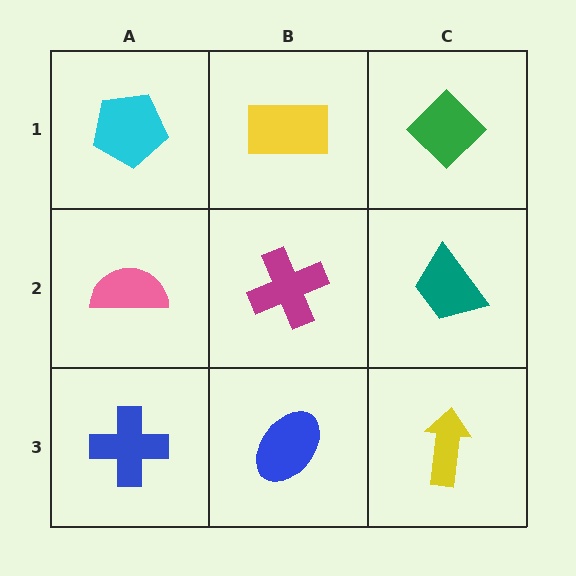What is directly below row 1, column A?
A pink semicircle.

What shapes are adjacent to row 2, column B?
A yellow rectangle (row 1, column B), a blue ellipse (row 3, column B), a pink semicircle (row 2, column A), a teal trapezoid (row 2, column C).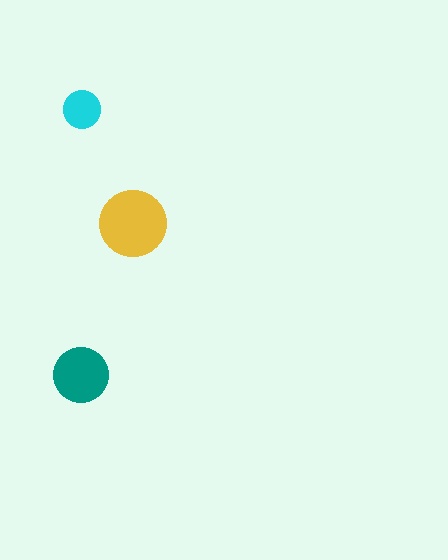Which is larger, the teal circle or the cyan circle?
The teal one.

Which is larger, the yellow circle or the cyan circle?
The yellow one.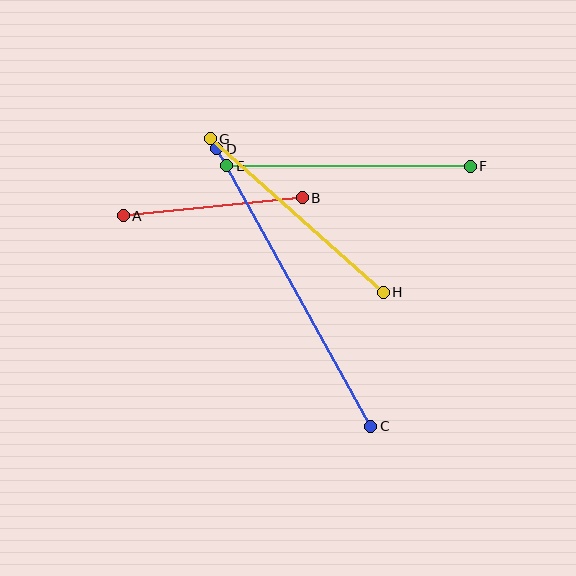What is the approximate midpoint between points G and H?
The midpoint is at approximately (297, 215) pixels.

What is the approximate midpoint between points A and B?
The midpoint is at approximately (213, 207) pixels.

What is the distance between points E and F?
The distance is approximately 243 pixels.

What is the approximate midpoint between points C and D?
The midpoint is at approximately (294, 288) pixels.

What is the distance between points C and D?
The distance is approximately 317 pixels.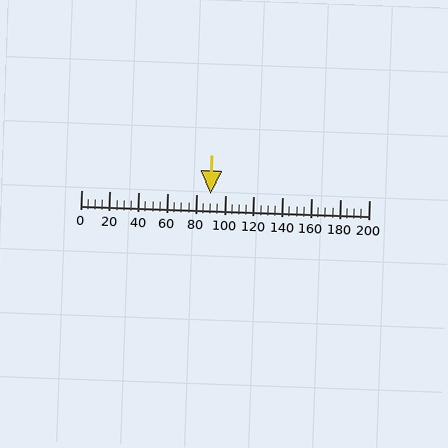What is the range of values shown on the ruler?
The ruler shows values from 0 to 200.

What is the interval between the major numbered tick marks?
The major tick marks are spaced 20 units apart.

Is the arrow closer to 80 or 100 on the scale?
The arrow is closer to 100.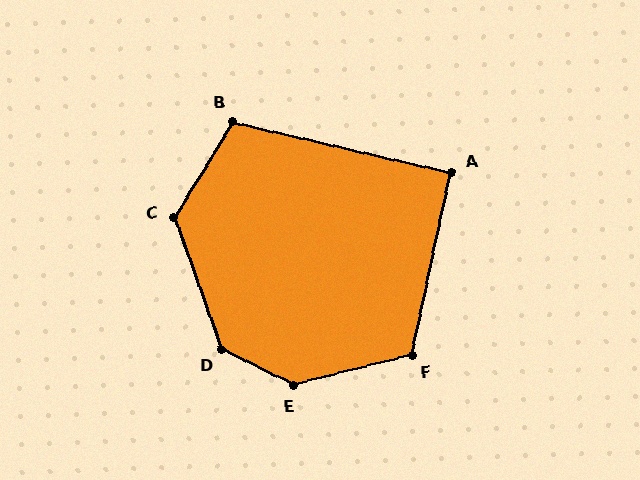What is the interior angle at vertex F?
Approximately 116 degrees (obtuse).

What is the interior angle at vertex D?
Approximately 136 degrees (obtuse).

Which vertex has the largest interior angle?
E, at approximately 139 degrees.